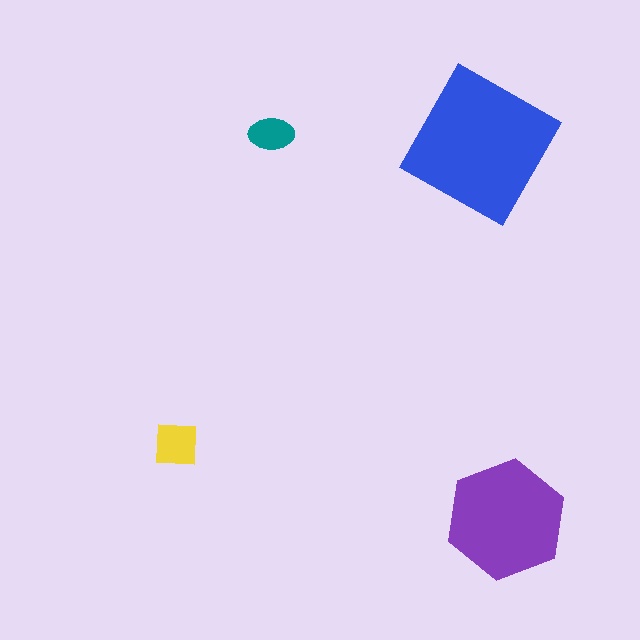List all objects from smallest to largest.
The teal ellipse, the yellow square, the purple hexagon, the blue square.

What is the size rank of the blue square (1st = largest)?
1st.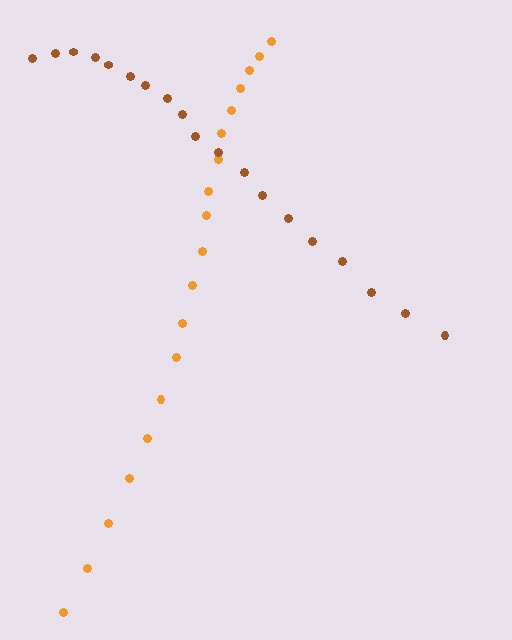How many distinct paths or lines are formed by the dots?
There are 2 distinct paths.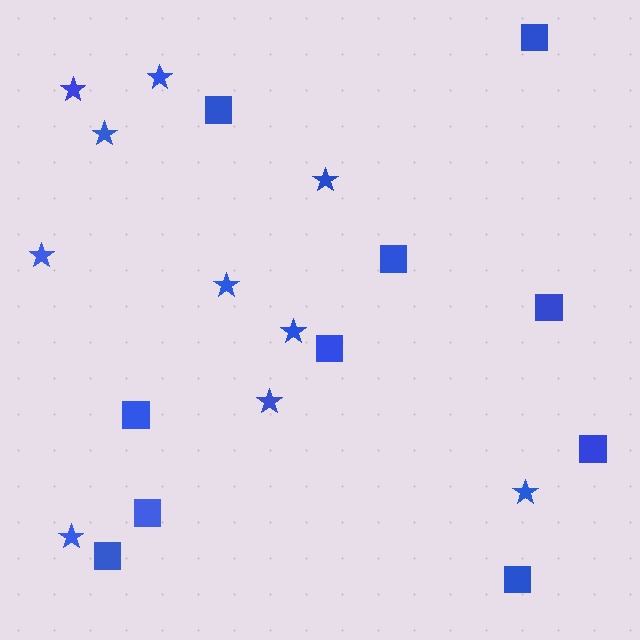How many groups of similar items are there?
There are 2 groups: one group of stars (10) and one group of squares (10).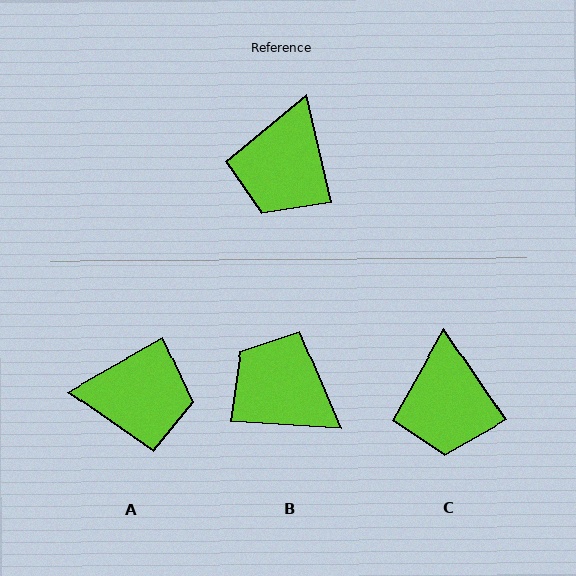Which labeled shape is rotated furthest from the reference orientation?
B, about 107 degrees away.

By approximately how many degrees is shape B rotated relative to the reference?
Approximately 107 degrees clockwise.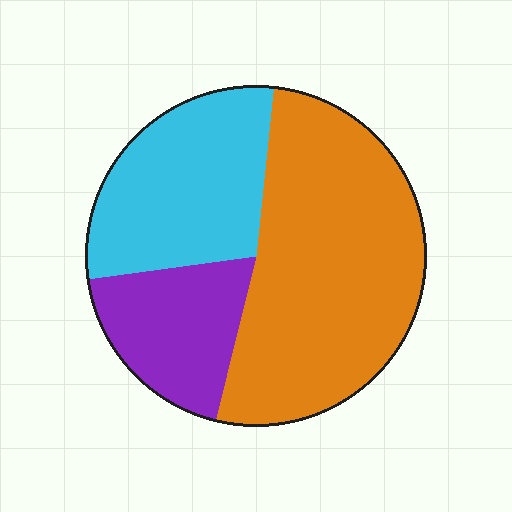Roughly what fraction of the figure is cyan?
Cyan covers roughly 30% of the figure.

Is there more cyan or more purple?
Cyan.